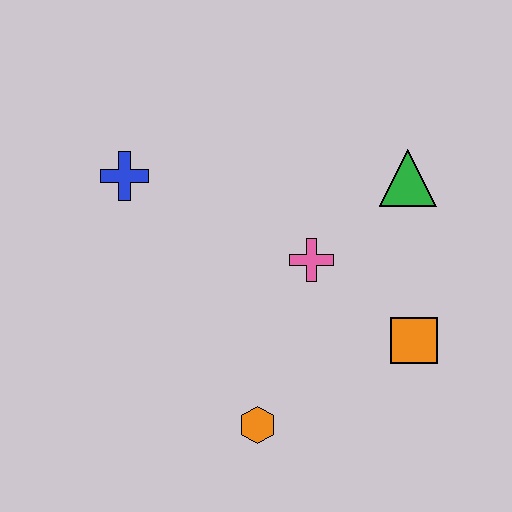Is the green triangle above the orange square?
Yes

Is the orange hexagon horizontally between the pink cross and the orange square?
No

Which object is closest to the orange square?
The pink cross is closest to the orange square.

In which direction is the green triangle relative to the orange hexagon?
The green triangle is above the orange hexagon.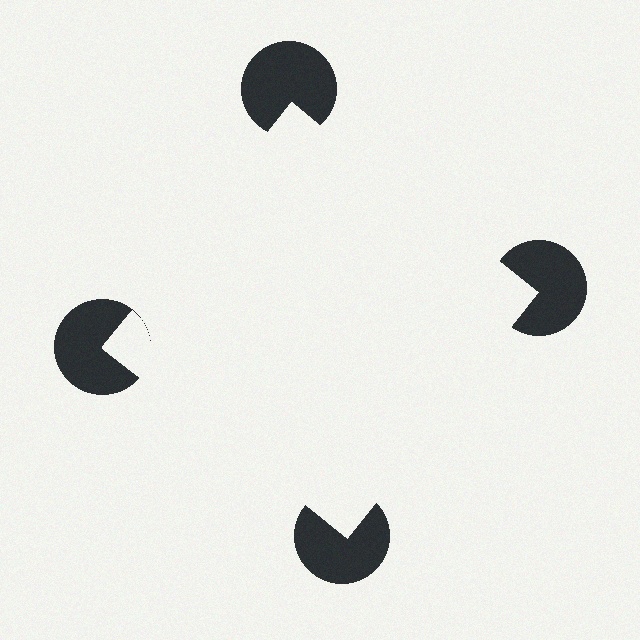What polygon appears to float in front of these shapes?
An illusory square — its edges are inferred from the aligned wedge cuts in the pac-man discs, not physically drawn.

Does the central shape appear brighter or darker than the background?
It typically appears slightly brighter than the background, even though no actual brightness change is drawn.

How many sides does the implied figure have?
4 sides.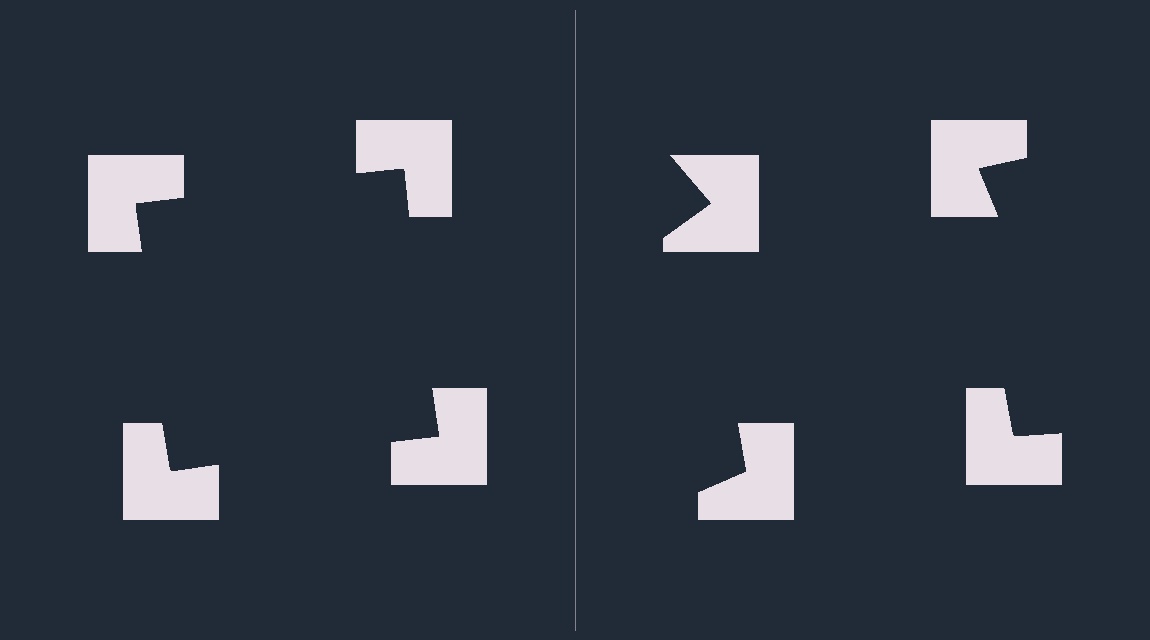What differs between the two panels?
The notched squares are positioned identically on both sides; only the wedge orientations differ. On the left they align to a square; on the right they are misaligned.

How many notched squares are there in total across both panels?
8 — 4 on each side.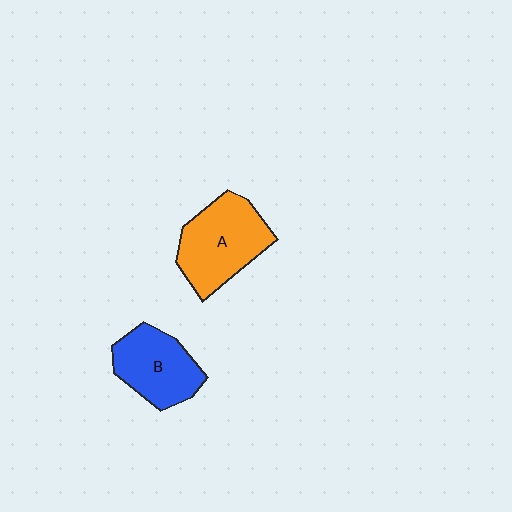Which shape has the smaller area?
Shape B (blue).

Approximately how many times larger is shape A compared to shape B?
Approximately 1.2 times.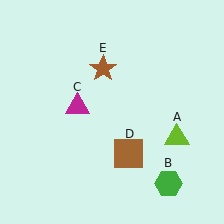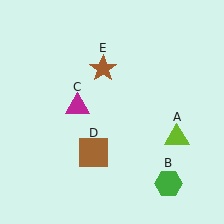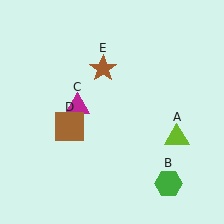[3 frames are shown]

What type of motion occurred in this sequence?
The brown square (object D) rotated clockwise around the center of the scene.